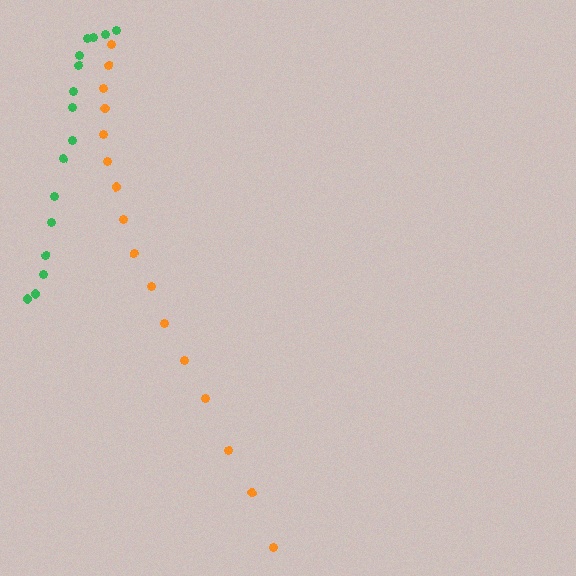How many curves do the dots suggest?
There are 2 distinct paths.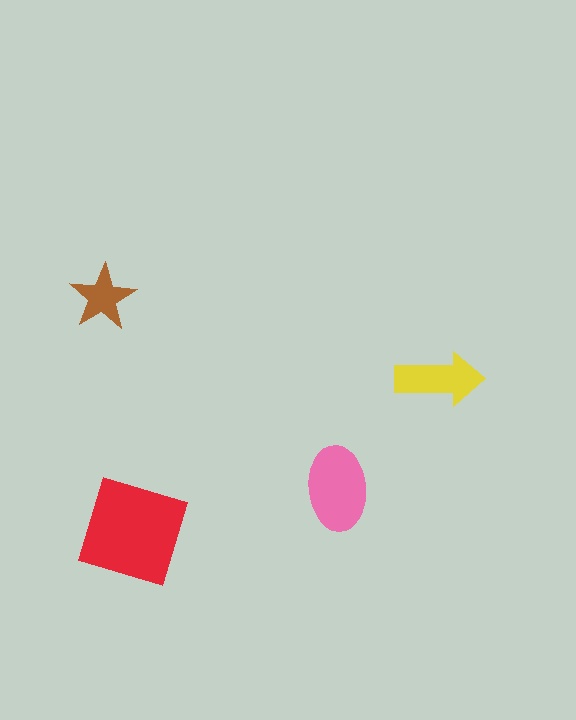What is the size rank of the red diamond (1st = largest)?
1st.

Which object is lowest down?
The red diamond is bottommost.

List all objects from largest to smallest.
The red diamond, the pink ellipse, the yellow arrow, the brown star.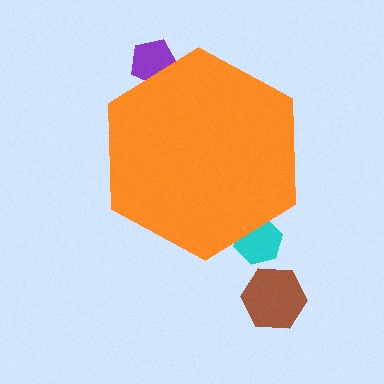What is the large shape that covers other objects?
An orange hexagon.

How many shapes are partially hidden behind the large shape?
2 shapes are partially hidden.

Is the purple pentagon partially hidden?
Yes, the purple pentagon is partially hidden behind the orange hexagon.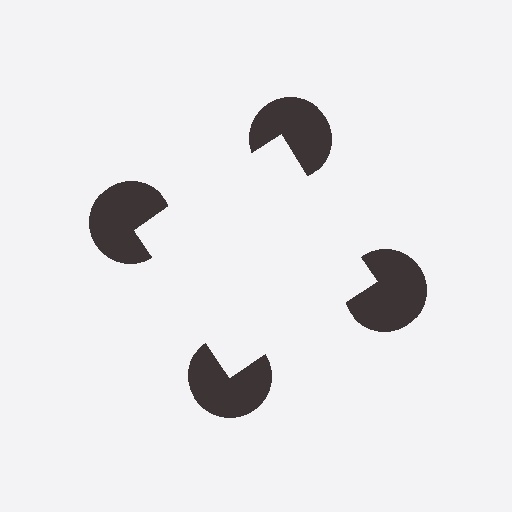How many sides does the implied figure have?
4 sides.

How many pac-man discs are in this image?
There are 4 — one at each vertex of the illusory square.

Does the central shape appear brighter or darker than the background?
It typically appears slightly brighter than the background, even though no actual brightness change is drawn.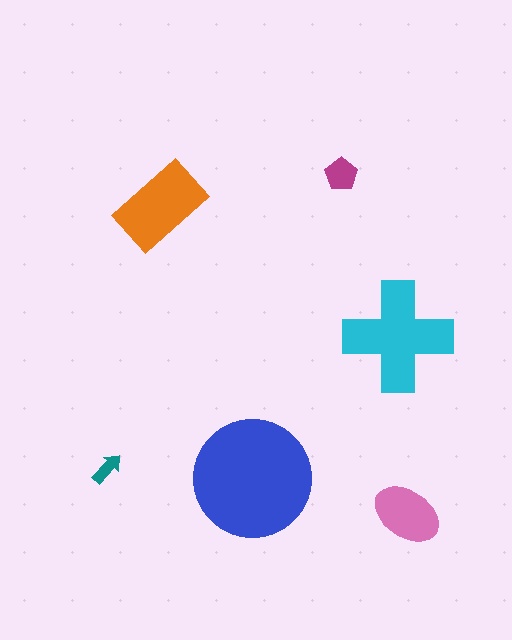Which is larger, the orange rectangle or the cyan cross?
The cyan cross.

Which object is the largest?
The blue circle.